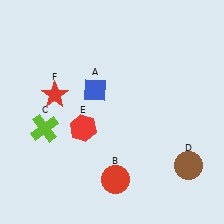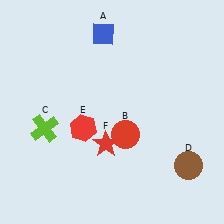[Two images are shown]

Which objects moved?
The objects that moved are: the blue diamond (A), the red circle (B), the red star (F).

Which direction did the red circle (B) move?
The red circle (B) moved up.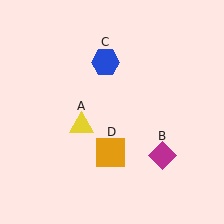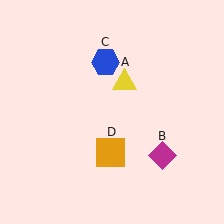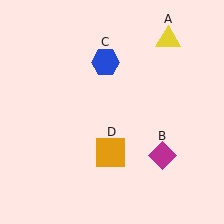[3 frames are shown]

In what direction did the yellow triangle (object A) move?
The yellow triangle (object A) moved up and to the right.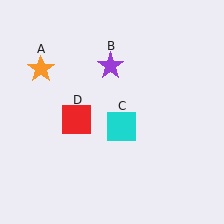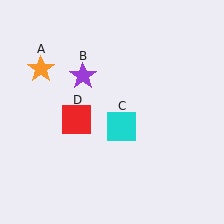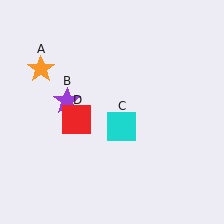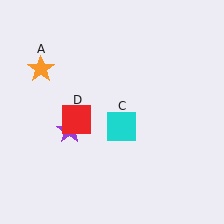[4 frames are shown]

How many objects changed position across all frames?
1 object changed position: purple star (object B).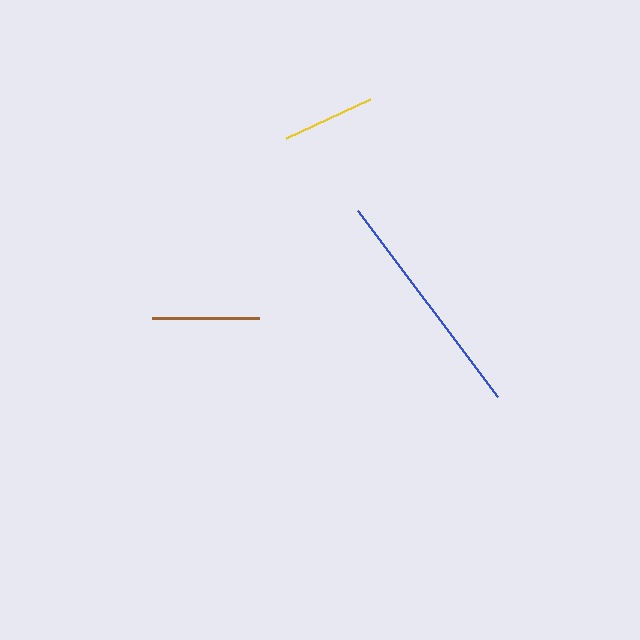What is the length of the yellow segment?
The yellow segment is approximately 93 pixels long.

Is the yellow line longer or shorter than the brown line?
The brown line is longer than the yellow line.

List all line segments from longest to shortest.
From longest to shortest: blue, brown, yellow.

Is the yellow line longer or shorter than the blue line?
The blue line is longer than the yellow line.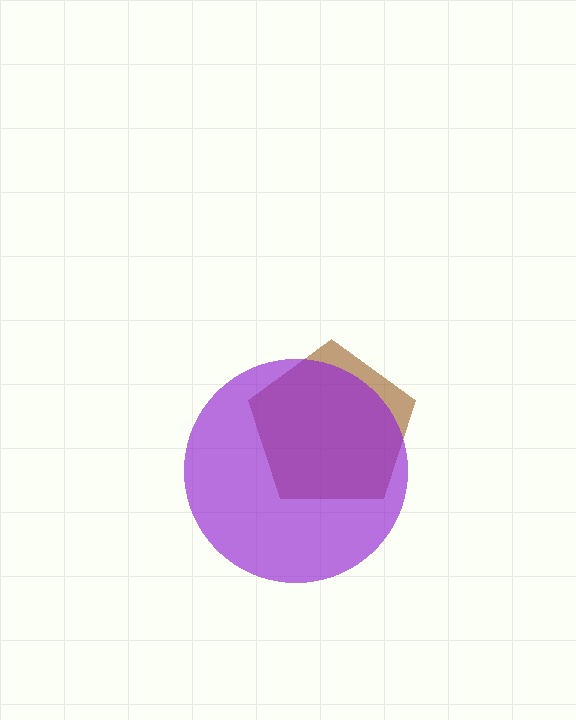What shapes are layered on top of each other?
The layered shapes are: a brown pentagon, a purple circle.